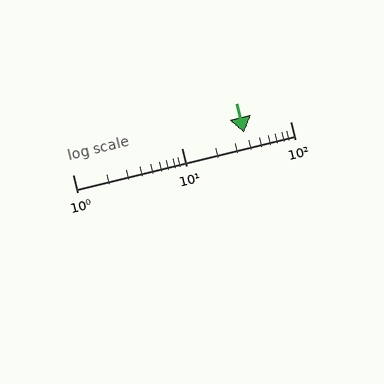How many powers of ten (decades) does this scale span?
The scale spans 2 decades, from 1 to 100.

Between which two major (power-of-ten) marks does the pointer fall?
The pointer is between 10 and 100.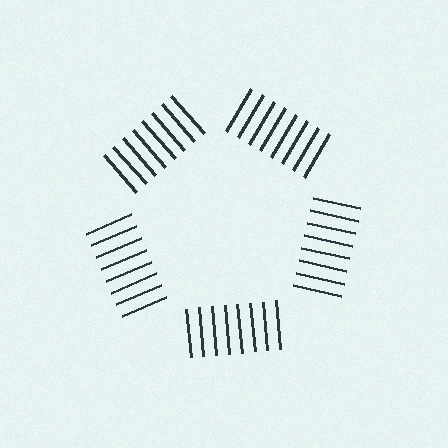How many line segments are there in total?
40 — 8 along each of the 5 edges.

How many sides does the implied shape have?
5 sides — the line-ends trace a pentagon.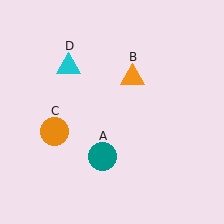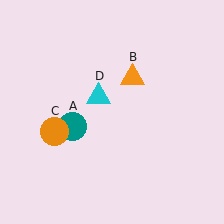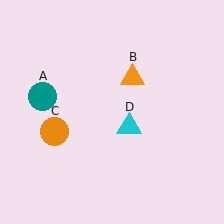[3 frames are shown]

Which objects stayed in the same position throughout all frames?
Orange triangle (object B) and orange circle (object C) remained stationary.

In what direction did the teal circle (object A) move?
The teal circle (object A) moved up and to the left.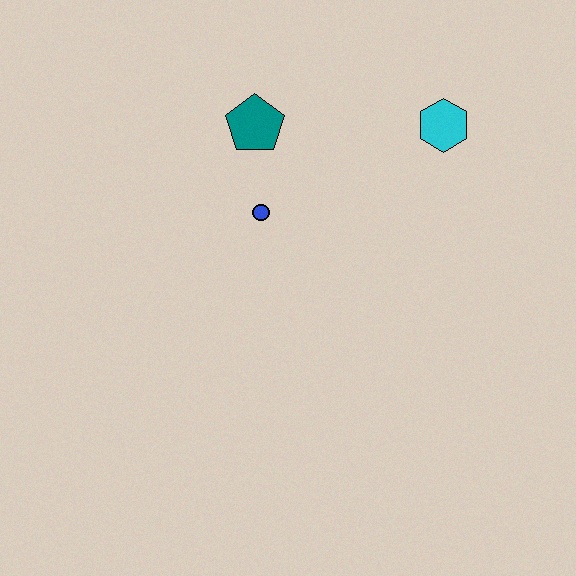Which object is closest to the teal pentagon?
The blue circle is closest to the teal pentagon.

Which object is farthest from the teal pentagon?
The cyan hexagon is farthest from the teal pentagon.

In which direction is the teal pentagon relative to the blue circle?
The teal pentagon is above the blue circle.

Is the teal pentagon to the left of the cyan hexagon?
Yes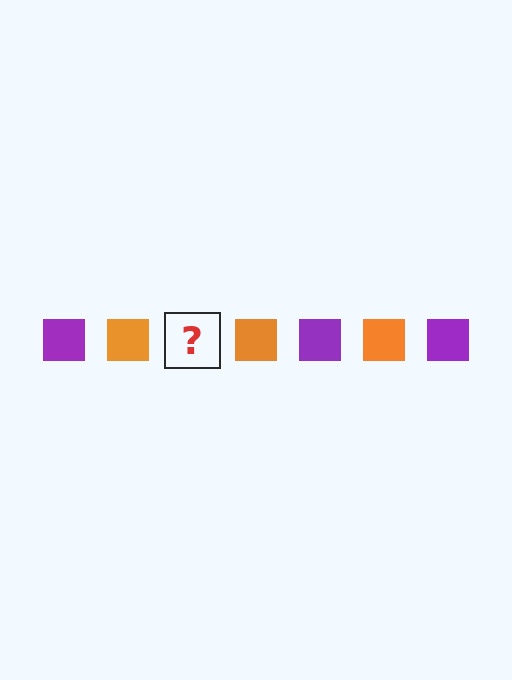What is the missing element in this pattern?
The missing element is a purple square.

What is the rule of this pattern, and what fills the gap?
The rule is that the pattern cycles through purple, orange squares. The gap should be filled with a purple square.